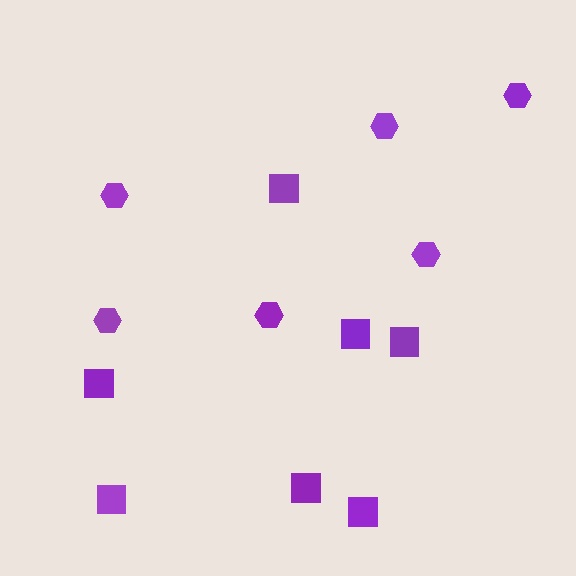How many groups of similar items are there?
There are 2 groups: one group of hexagons (6) and one group of squares (7).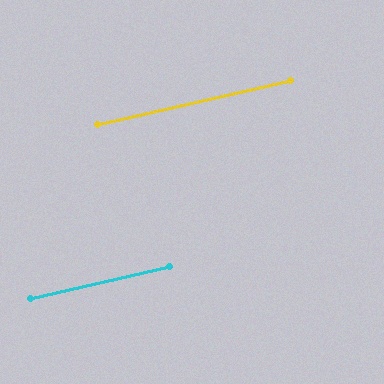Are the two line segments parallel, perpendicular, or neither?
Parallel — their directions differ by only 0.3°.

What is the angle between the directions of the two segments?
Approximately 0 degrees.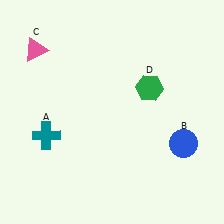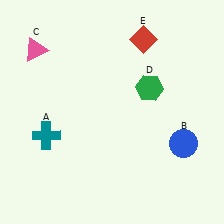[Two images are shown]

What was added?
A red diamond (E) was added in Image 2.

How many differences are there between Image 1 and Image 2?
There is 1 difference between the two images.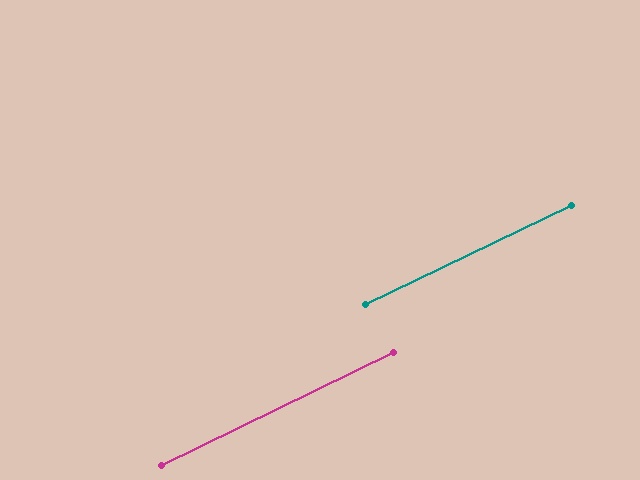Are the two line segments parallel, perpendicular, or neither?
Parallel — their directions differ by only 0.4°.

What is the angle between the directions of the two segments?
Approximately 0 degrees.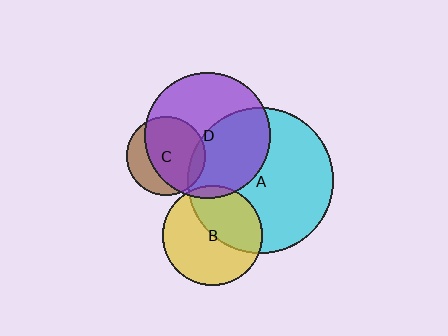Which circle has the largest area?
Circle A (cyan).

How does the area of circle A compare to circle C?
Approximately 3.5 times.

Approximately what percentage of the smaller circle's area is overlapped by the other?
Approximately 5%.